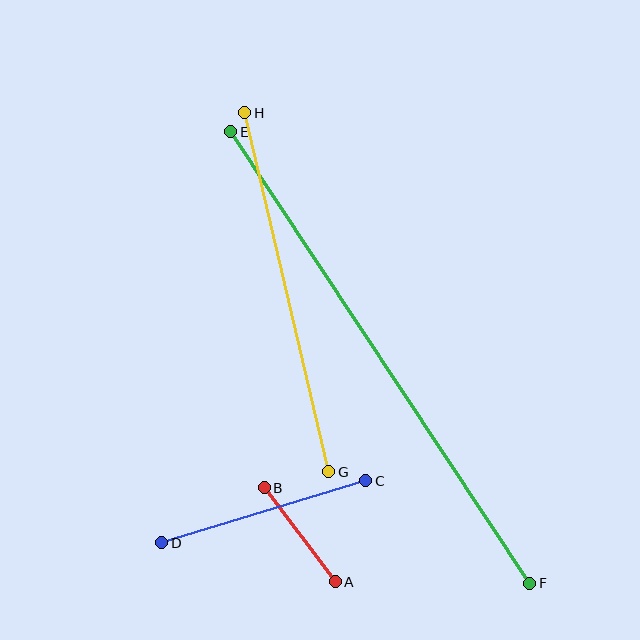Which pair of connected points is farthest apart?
Points E and F are farthest apart.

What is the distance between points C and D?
The distance is approximately 213 pixels.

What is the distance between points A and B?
The distance is approximately 118 pixels.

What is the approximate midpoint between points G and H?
The midpoint is at approximately (287, 292) pixels.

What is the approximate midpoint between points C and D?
The midpoint is at approximately (264, 512) pixels.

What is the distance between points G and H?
The distance is approximately 368 pixels.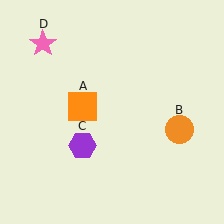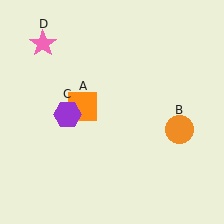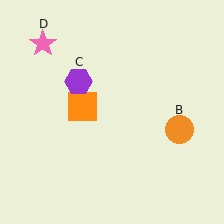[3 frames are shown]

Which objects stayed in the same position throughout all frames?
Orange square (object A) and orange circle (object B) and pink star (object D) remained stationary.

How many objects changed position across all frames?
1 object changed position: purple hexagon (object C).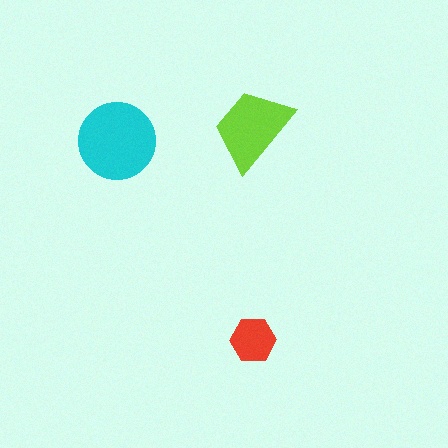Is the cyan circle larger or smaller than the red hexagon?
Larger.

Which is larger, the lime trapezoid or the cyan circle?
The cyan circle.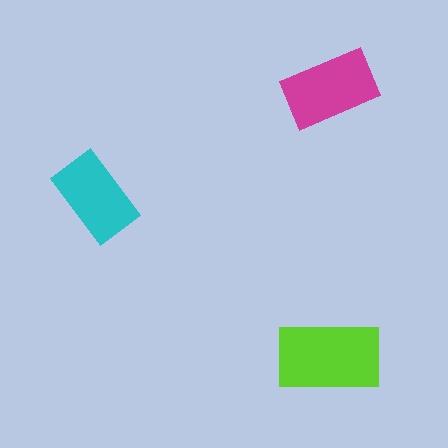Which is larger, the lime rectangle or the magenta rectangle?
The lime one.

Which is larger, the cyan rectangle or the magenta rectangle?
The magenta one.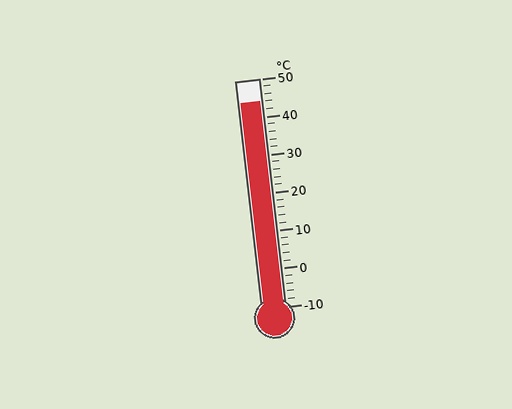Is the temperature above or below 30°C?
The temperature is above 30°C.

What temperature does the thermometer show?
The thermometer shows approximately 44°C.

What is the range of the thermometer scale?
The thermometer scale ranges from -10°C to 50°C.